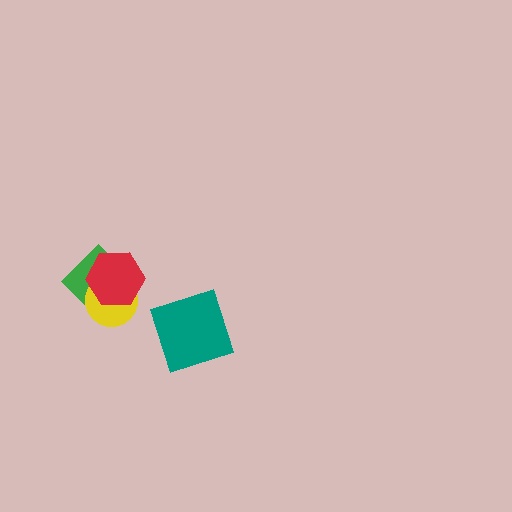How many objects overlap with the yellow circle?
2 objects overlap with the yellow circle.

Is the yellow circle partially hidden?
Yes, it is partially covered by another shape.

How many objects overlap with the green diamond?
2 objects overlap with the green diamond.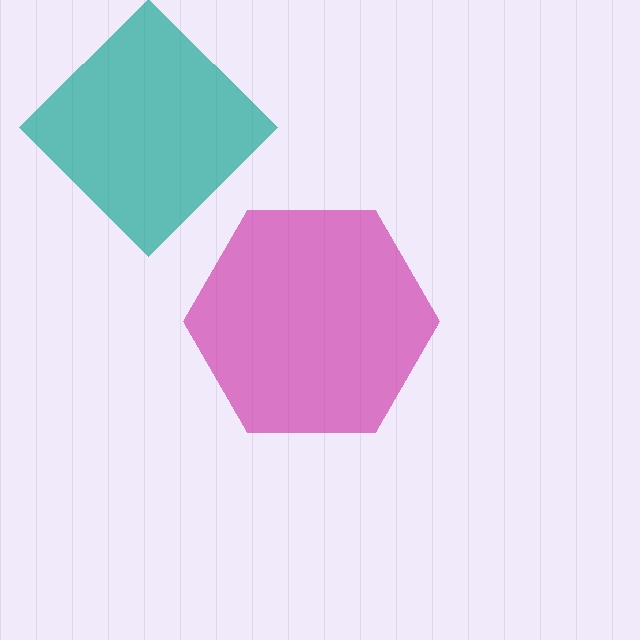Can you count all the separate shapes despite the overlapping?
Yes, there are 2 separate shapes.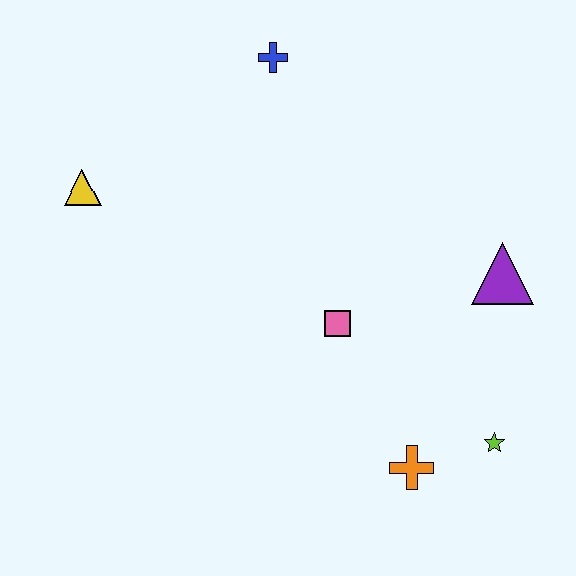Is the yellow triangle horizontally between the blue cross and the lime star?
No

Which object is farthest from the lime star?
The yellow triangle is farthest from the lime star.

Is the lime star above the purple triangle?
No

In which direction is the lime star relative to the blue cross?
The lime star is below the blue cross.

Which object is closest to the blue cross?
The yellow triangle is closest to the blue cross.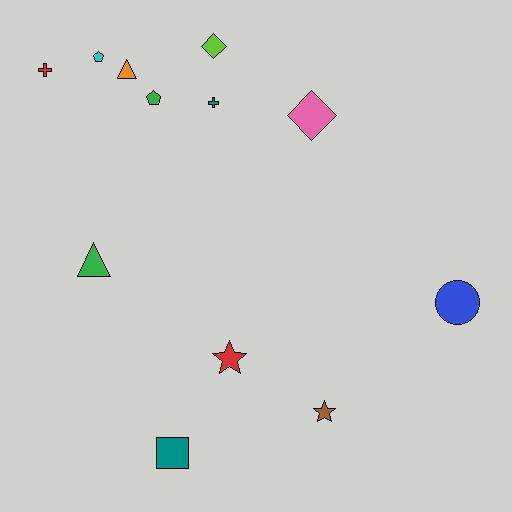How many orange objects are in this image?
There is 1 orange object.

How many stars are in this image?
There are 2 stars.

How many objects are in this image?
There are 12 objects.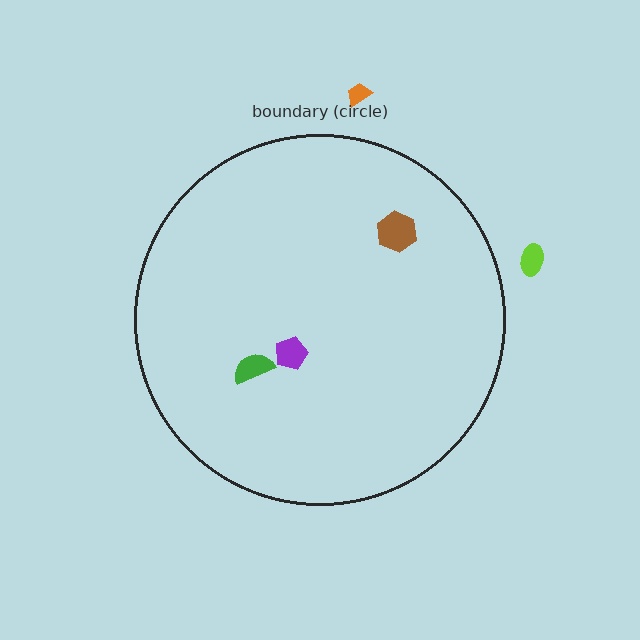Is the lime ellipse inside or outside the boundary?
Outside.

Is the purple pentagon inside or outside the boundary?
Inside.